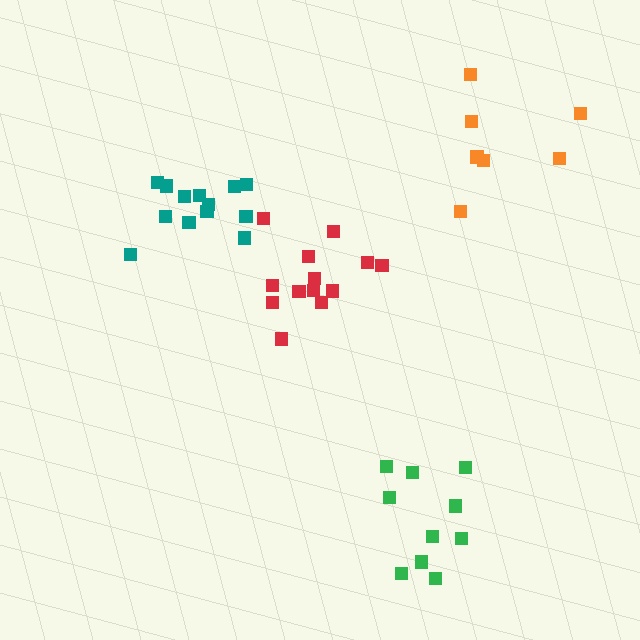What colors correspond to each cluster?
The clusters are colored: green, teal, orange, red.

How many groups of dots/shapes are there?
There are 4 groups.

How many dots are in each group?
Group 1: 10 dots, Group 2: 13 dots, Group 3: 7 dots, Group 4: 13 dots (43 total).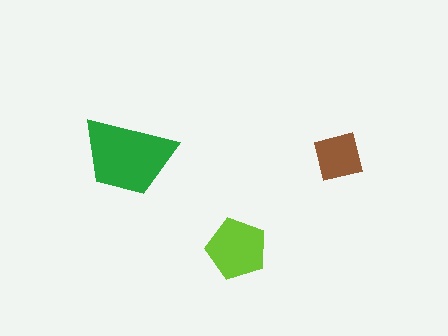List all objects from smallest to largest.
The brown square, the lime pentagon, the green trapezoid.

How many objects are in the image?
There are 3 objects in the image.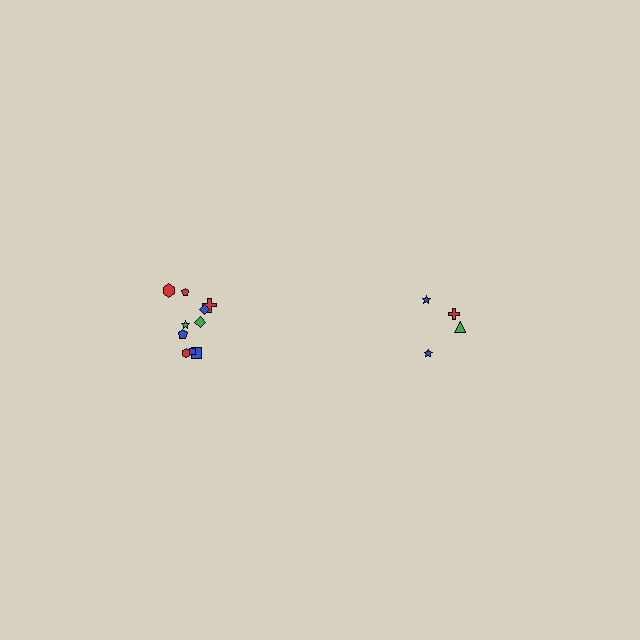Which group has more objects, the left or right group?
The left group.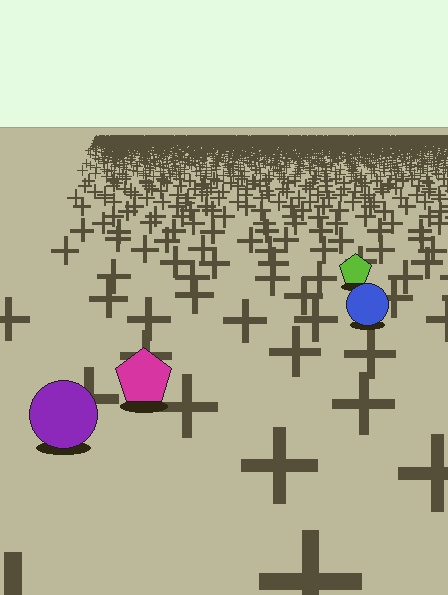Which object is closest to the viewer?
The purple circle is closest. The texture marks near it are larger and more spread out.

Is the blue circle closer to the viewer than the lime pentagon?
Yes. The blue circle is closer — you can tell from the texture gradient: the ground texture is coarser near it.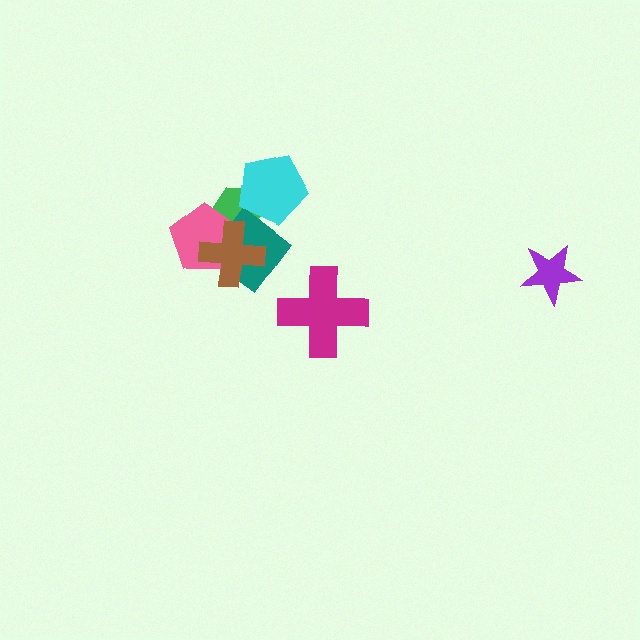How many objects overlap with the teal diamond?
4 objects overlap with the teal diamond.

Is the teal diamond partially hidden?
Yes, it is partially covered by another shape.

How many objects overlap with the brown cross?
3 objects overlap with the brown cross.